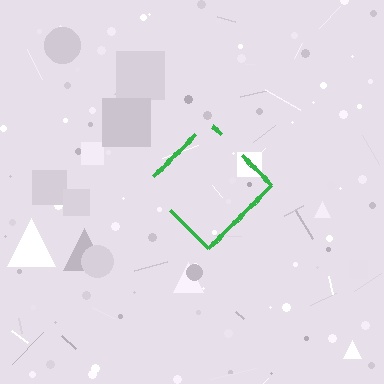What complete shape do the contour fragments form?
The contour fragments form a diamond.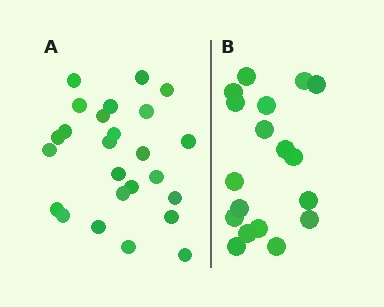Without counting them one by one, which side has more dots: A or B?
Region A (the left region) has more dots.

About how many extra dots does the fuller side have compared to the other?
Region A has roughly 8 or so more dots than region B.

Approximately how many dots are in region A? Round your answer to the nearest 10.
About 20 dots. (The exact count is 25, which rounds to 20.)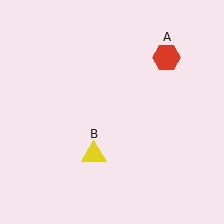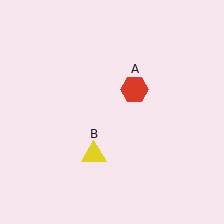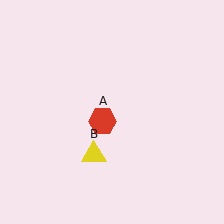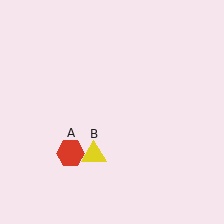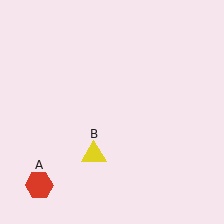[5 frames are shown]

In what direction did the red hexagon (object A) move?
The red hexagon (object A) moved down and to the left.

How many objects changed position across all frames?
1 object changed position: red hexagon (object A).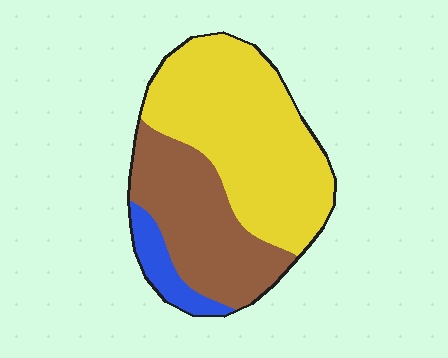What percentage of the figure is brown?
Brown covers roughly 35% of the figure.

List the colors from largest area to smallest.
From largest to smallest: yellow, brown, blue.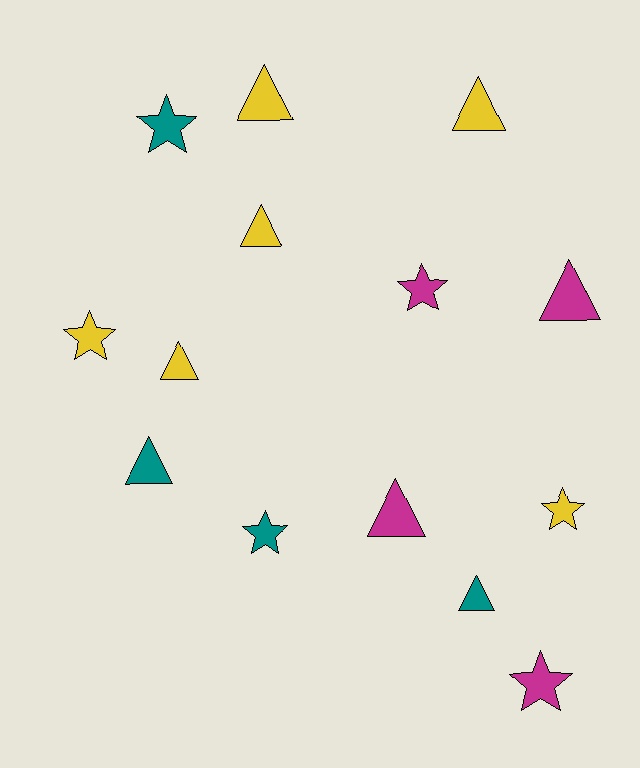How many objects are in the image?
There are 14 objects.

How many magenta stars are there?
There are 2 magenta stars.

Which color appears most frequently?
Yellow, with 6 objects.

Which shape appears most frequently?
Triangle, with 8 objects.